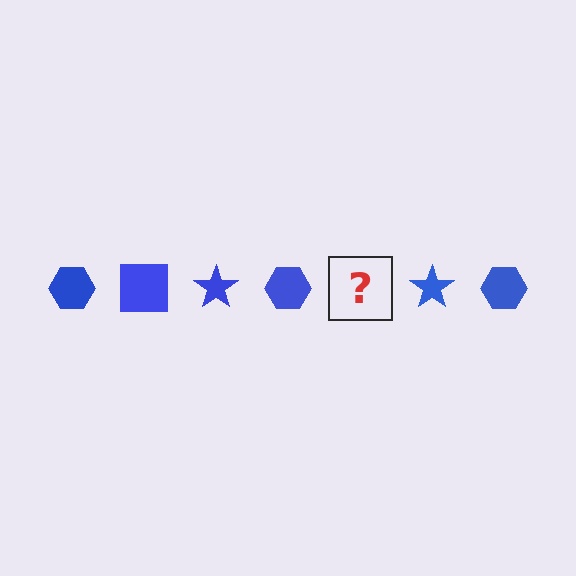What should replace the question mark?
The question mark should be replaced with a blue square.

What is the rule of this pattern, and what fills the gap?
The rule is that the pattern cycles through hexagon, square, star shapes in blue. The gap should be filled with a blue square.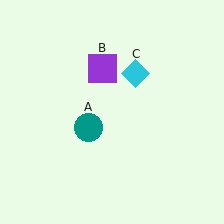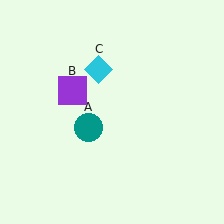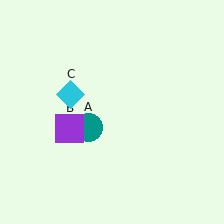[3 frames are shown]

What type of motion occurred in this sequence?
The purple square (object B), cyan diamond (object C) rotated counterclockwise around the center of the scene.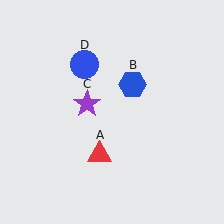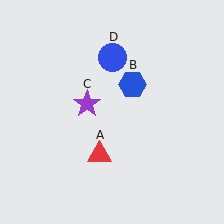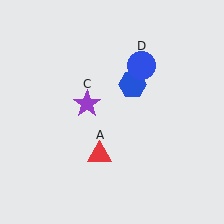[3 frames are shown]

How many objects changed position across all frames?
1 object changed position: blue circle (object D).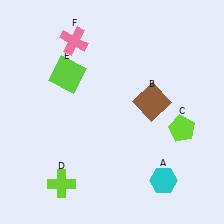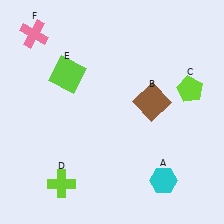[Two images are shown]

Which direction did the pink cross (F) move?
The pink cross (F) moved left.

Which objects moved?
The objects that moved are: the lime pentagon (C), the pink cross (F).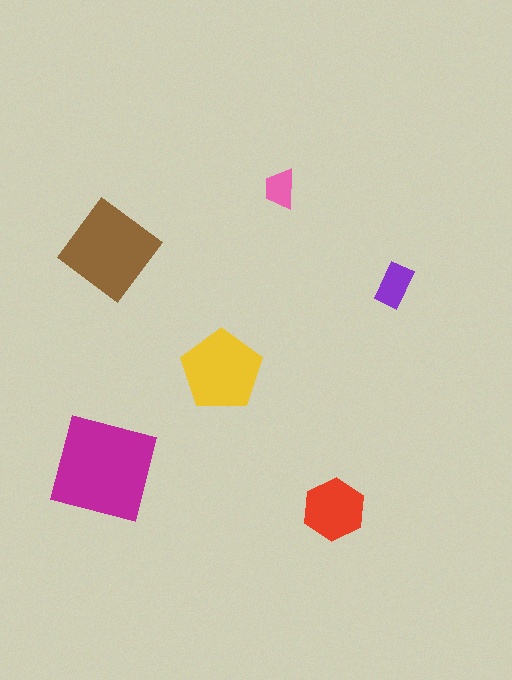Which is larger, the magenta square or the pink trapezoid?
The magenta square.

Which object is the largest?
The magenta square.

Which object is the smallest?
The pink trapezoid.